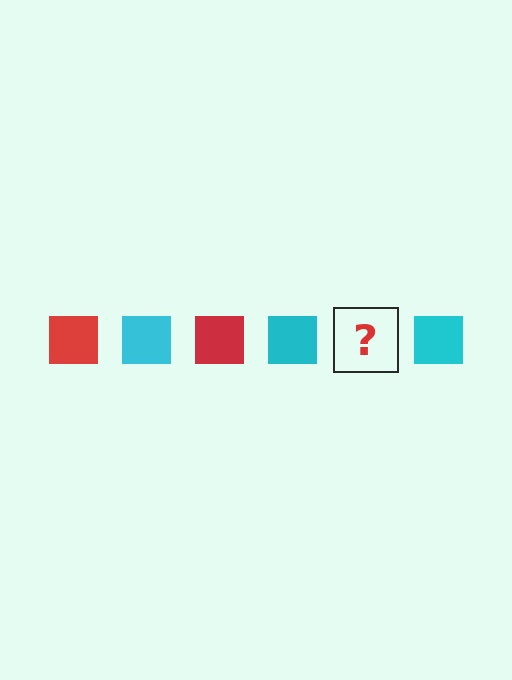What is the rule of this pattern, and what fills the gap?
The rule is that the pattern cycles through red, cyan squares. The gap should be filled with a red square.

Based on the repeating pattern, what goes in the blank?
The blank should be a red square.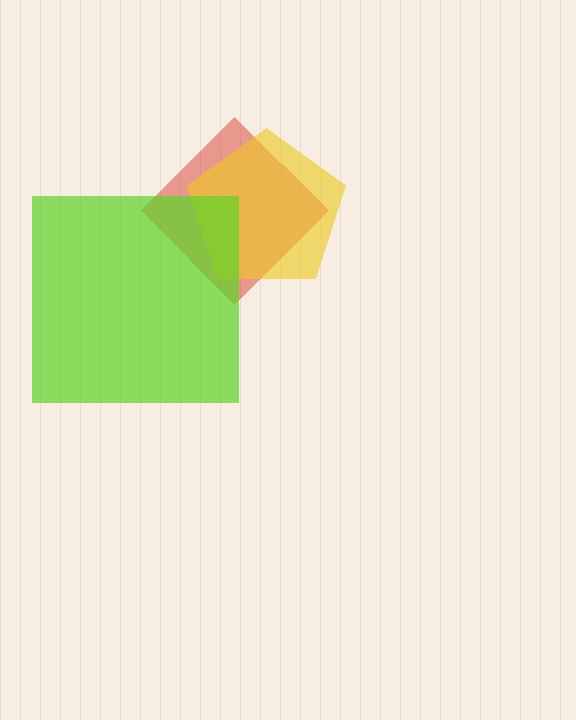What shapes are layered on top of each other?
The layered shapes are: a red diamond, a yellow pentagon, a lime square.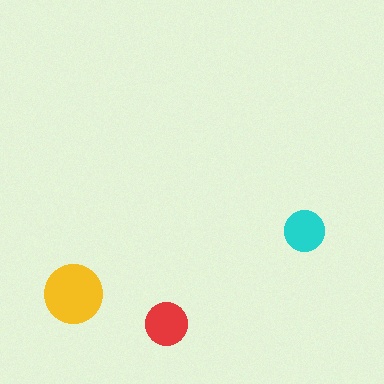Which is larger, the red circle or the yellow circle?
The yellow one.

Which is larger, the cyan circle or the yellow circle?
The yellow one.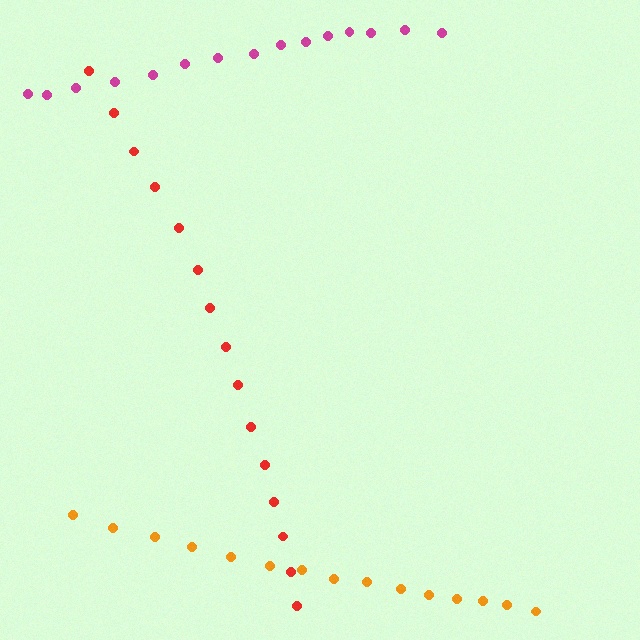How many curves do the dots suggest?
There are 3 distinct paths.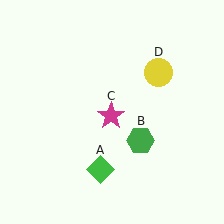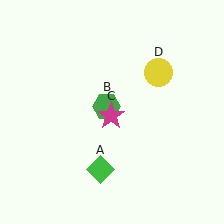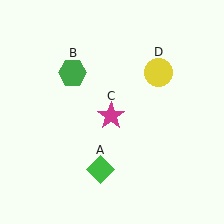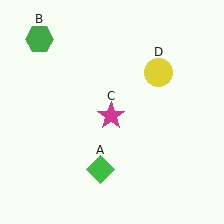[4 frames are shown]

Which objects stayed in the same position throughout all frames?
Green diamond (object A) and magenta star (object C) and yellow circle (object D) remained stationary.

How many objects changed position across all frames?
1 object changed position: green hexagon (object B).